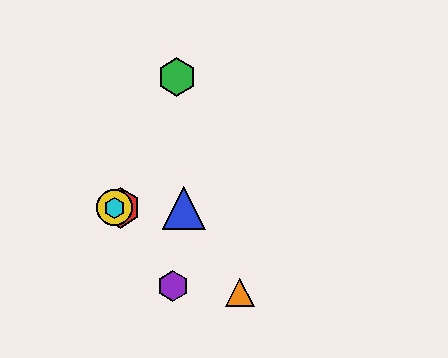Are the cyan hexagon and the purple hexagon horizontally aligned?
No, the cyan hexagon is at y≈208 and the purple hexagon is at y≈286.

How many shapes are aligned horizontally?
4 shapes (the red hexagon, the blue triangle, the yellow circle, the cyan hexagon) are aligned horizontally.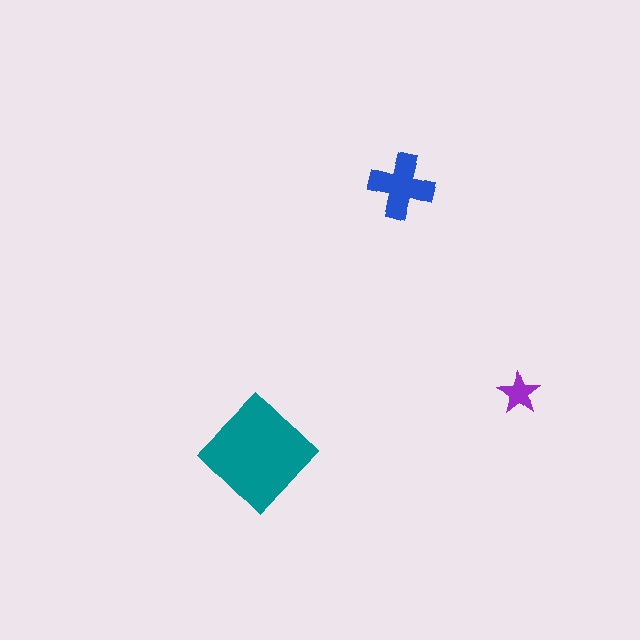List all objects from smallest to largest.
The purple star, the blue cross, the teal diamond.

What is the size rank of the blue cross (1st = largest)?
2nd.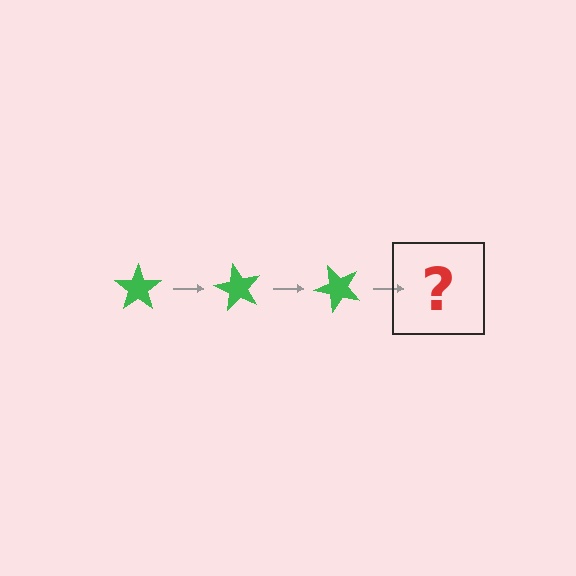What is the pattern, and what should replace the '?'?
The pattern is that the star rotates 60 degrees each step. The '?' should be a green star rotated 180 degrees.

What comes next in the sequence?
The next element should be a green star rotated 180 degrees.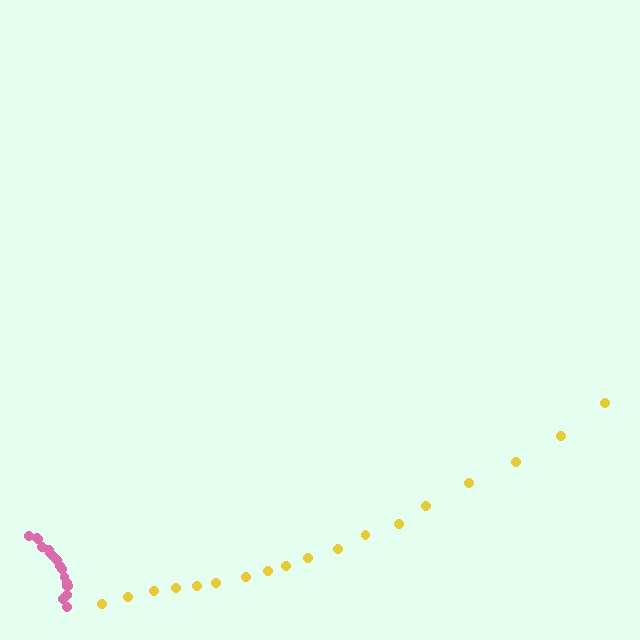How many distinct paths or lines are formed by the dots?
There are 2 distinct paths.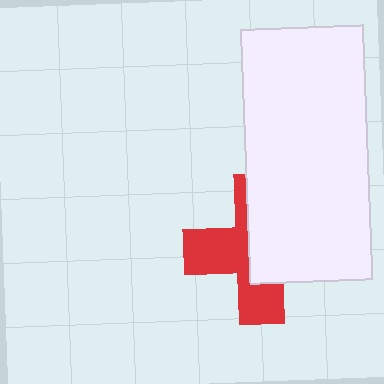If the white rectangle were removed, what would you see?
You would see the complete red cross.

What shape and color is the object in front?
The object in front is a white rectangle.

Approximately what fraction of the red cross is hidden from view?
Roughly 53% of the red cross is hidden behind the white rectangle.